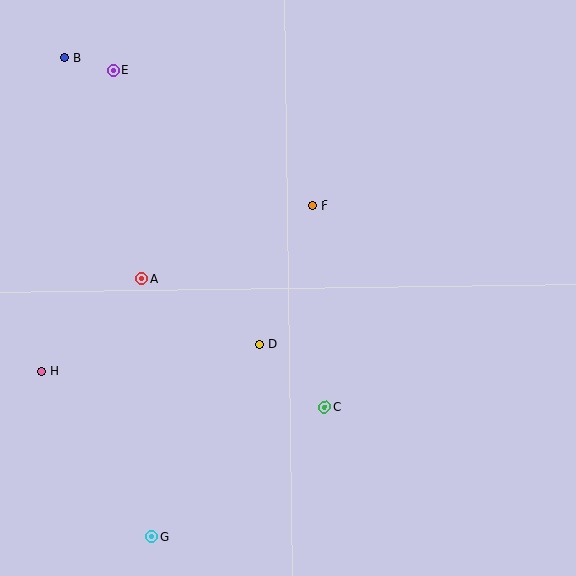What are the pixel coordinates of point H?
Point H is at (42, 372).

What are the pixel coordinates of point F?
Point F is at (313, 206).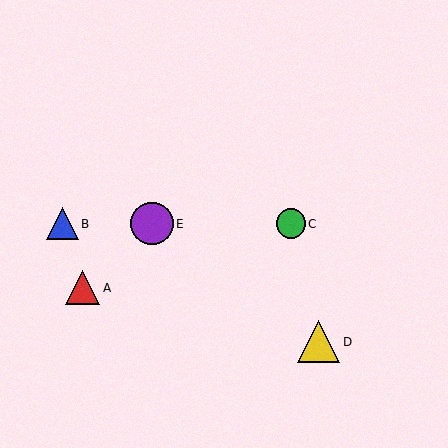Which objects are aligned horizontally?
Objects B, C, E are aligned horizontally.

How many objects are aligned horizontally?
3 objects (B, C, E) are aligned horizontally.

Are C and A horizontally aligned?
No, C is at y≈224 and A is at y≈288.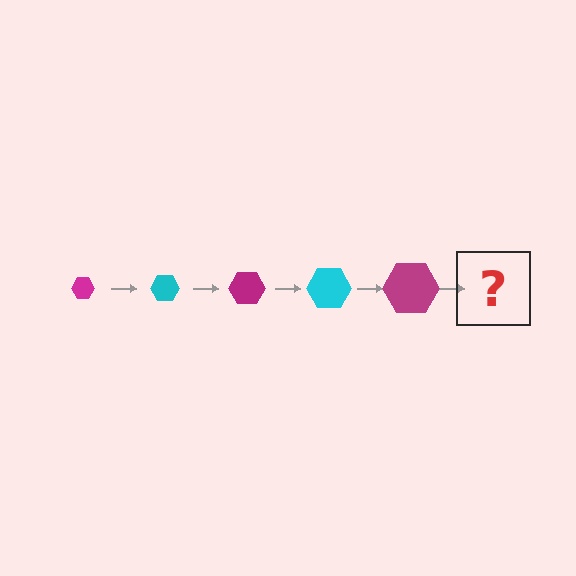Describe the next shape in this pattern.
It should be a cyan hexagon, larger than the previous one.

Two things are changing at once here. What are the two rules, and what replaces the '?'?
The two rules are that the hexagon grows larger each step and the color cycles through magenta and cyan. The '?' should be a cyan hexagon, larger than the previous one.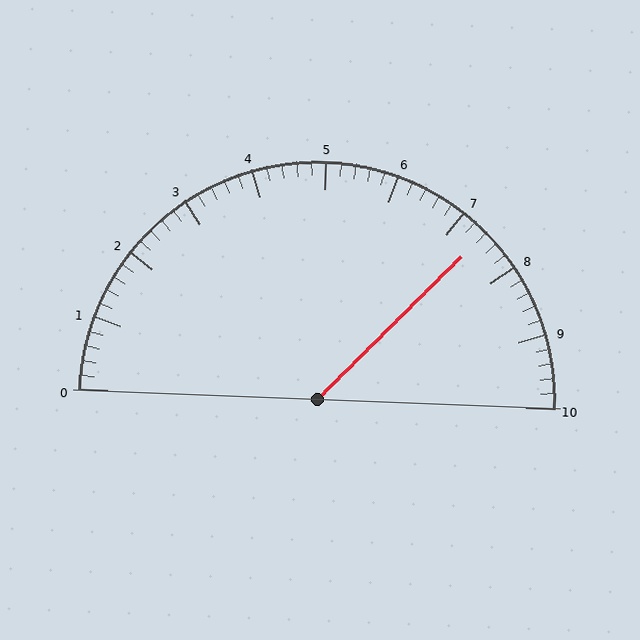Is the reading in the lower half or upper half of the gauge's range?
The reading is in the upper half of the range (0 to 10).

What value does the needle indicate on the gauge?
The needle indicates approximately 7.4.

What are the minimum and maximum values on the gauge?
The gauge ranges from 0 to 10.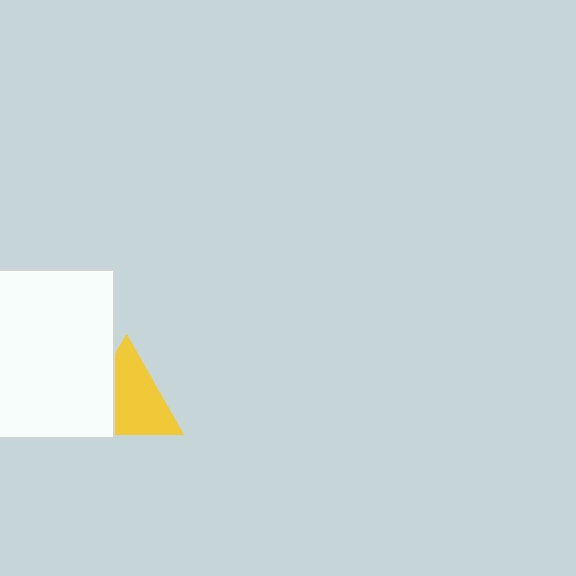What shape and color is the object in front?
The object in front is a white square.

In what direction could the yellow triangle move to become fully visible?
The yellow triangle could move right. That would shift it out from behind the white square entirely.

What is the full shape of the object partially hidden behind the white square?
The partially hidden object is a yellow triangle.